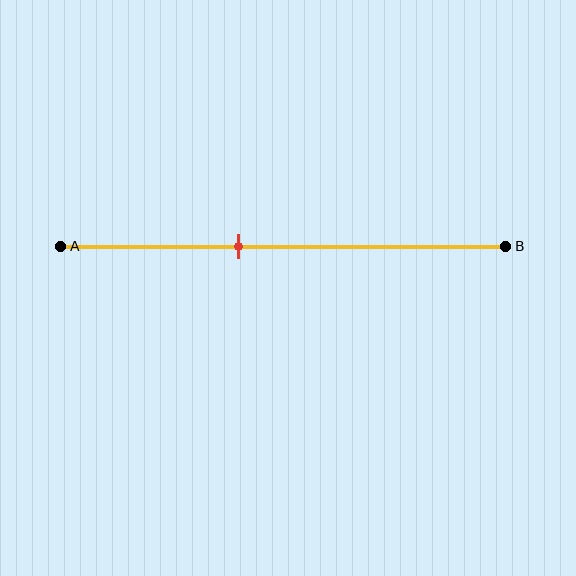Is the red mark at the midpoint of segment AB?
No, the mark is at about 40% from A, not at the 50% midpoint.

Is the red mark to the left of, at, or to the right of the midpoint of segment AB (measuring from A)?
The red mark is to the left of the midpoint of segment AB.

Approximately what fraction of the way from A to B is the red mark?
The red mark is approximately 40% of the way from A to B.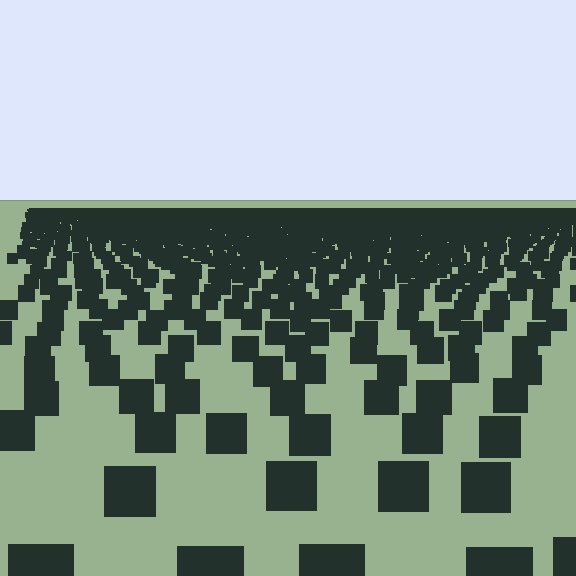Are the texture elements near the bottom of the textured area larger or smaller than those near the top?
Larger. Near the bottom, elements are closer to the viewer and appear at a bigger on-screen size.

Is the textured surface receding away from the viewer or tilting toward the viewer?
The surface is receding away from the viewer. Texture elements get smaller and denser toward the top.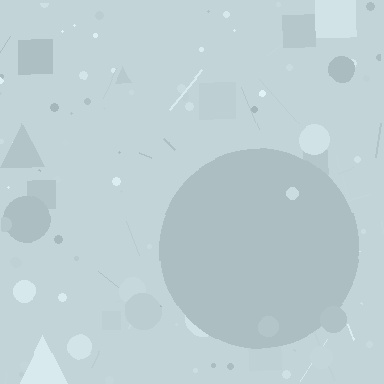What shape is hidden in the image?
A circle is hidden in the image.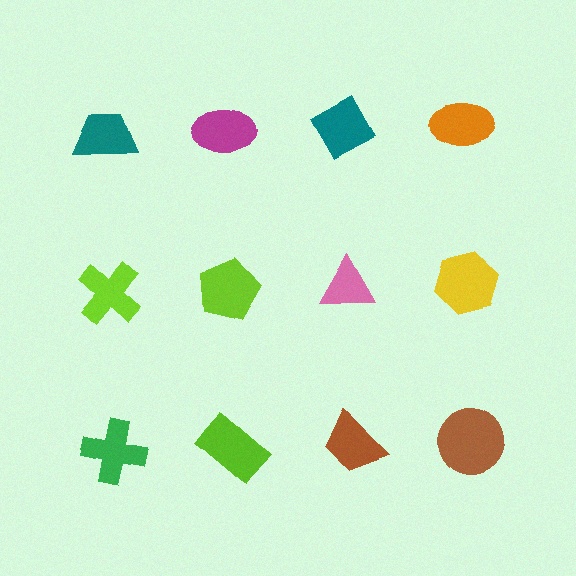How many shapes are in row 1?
4 shapes.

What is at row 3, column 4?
A brown circle.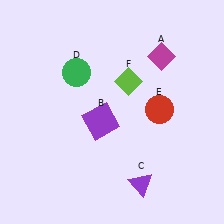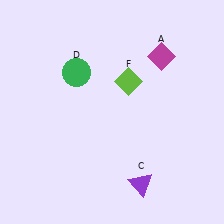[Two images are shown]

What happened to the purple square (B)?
The purple square (B) was removed in Image 2. It was in the bottom-left area of Image 1.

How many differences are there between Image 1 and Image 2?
There are 2 differences between the two images.